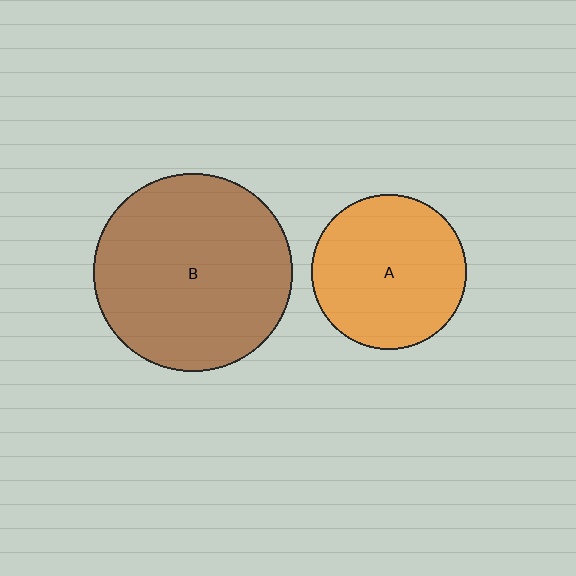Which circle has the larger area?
Circle B (brown).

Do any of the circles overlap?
No, none of the circles overlap.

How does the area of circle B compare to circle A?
Approximately 1.7 times.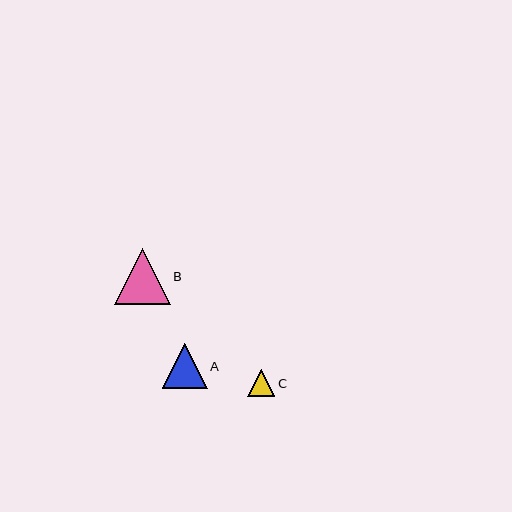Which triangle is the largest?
Triangle B is the largest with a size of approximately 56 pixels.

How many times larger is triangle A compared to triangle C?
Triangle A is approximately 1.7 times the size of triangle C.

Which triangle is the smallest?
Triangle C is the smallest with a size of approximately 27 pixels.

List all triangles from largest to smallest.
From largest to smallest: B, A, C.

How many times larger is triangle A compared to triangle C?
Triangle A is approximately 1.7 times the size of triangle C.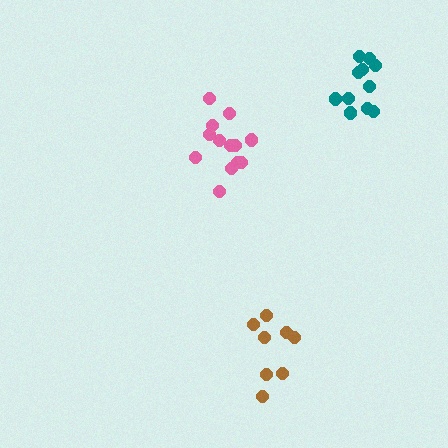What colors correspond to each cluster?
The clusters are colored: brown, pink, teal.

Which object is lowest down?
The brown cluster is bottommost.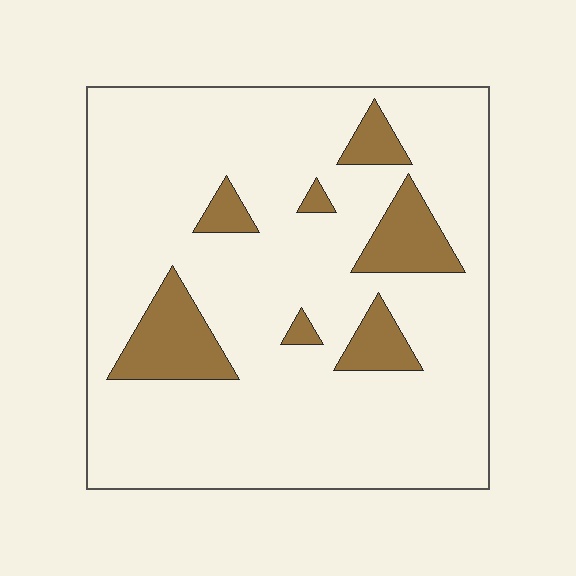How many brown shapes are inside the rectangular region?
7.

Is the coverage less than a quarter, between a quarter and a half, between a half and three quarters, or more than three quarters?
Less than a quarter.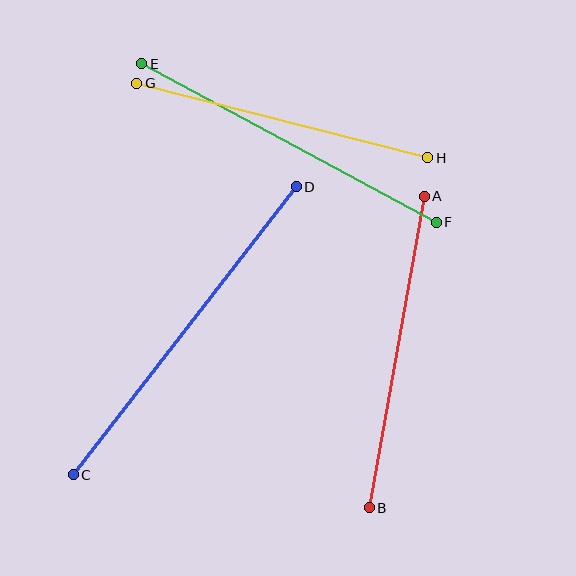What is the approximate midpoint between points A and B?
The midpoint is at approximately (397, 352) pixels.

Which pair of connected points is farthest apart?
Points C and D are farthest apart.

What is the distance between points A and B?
The distance is approximately 316 pixels.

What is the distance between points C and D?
The distance is approximately 364 pixels.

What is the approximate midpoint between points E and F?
The midpoint is at approximately (289, 143) pixels.